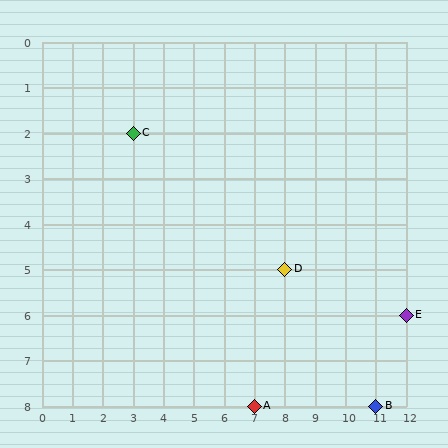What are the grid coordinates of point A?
Point A is at grid coordinates (7, 8).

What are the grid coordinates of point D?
Point D is at grid coordinates (8, 5).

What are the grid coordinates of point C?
Point C is at grid coordinates (3, 2).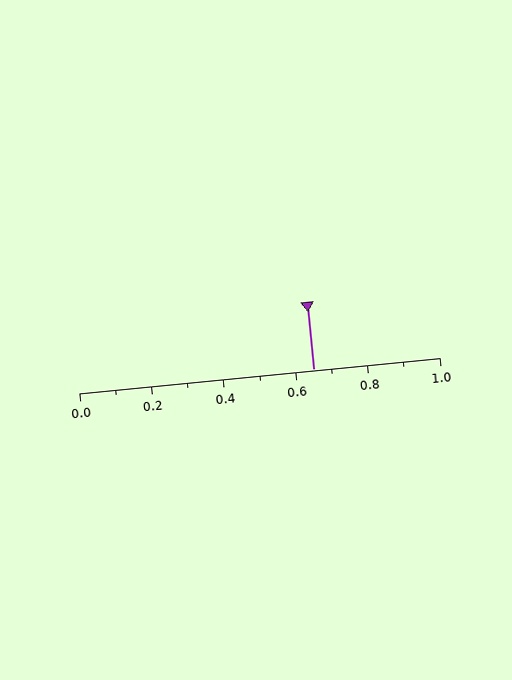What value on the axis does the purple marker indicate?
The marker indicates approximately 0.65.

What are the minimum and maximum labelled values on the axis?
The axis runs from 0.0 to 1.0.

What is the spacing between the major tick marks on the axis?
The major ticks are spaced 0.2 apart.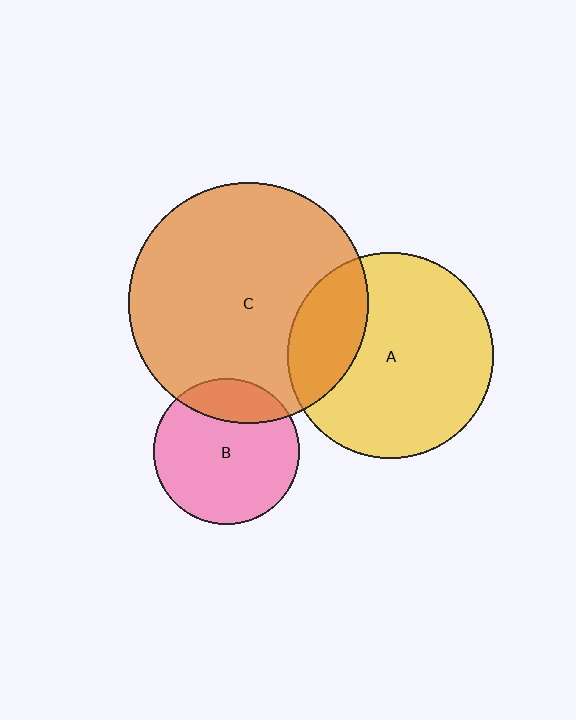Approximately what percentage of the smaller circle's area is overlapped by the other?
Approximately 25%.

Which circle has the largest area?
Circle C (orange).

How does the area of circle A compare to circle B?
Approximately 2.0 times.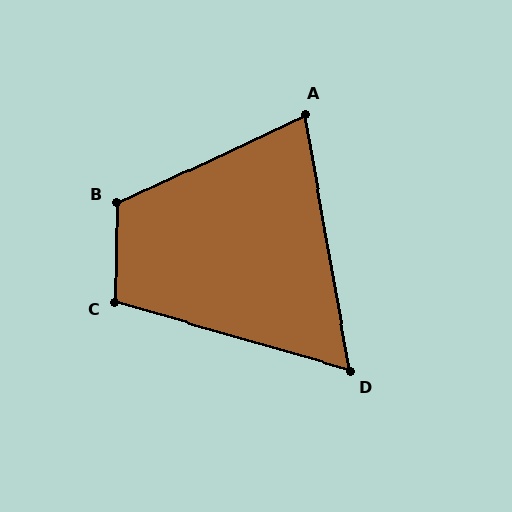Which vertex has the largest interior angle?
B, at approximately 116 degrees.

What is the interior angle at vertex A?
Approximately 75 degrees (acute).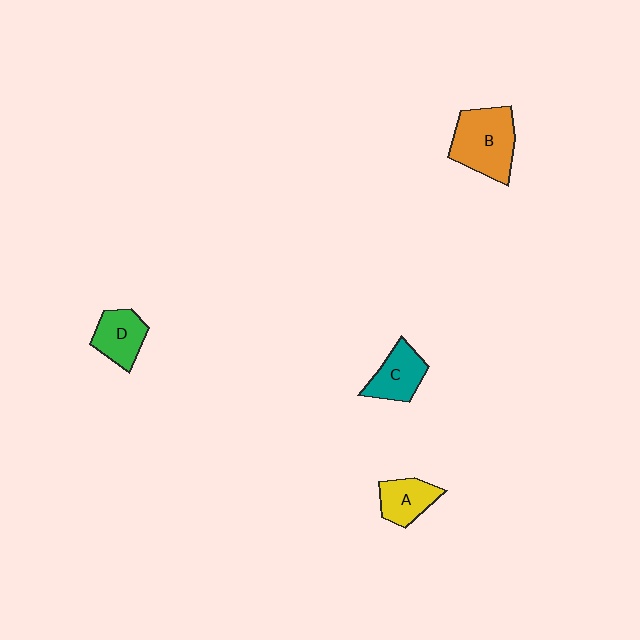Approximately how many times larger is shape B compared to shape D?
Approximately 1.6 times.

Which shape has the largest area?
Shape B (orange).